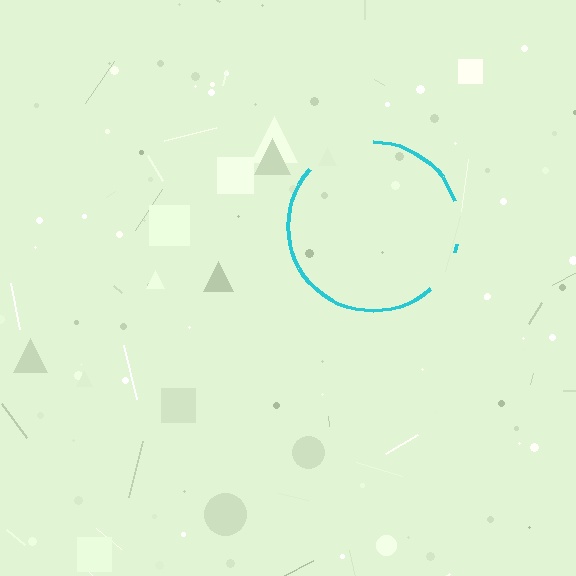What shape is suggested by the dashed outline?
The dashed outline suggests a circle.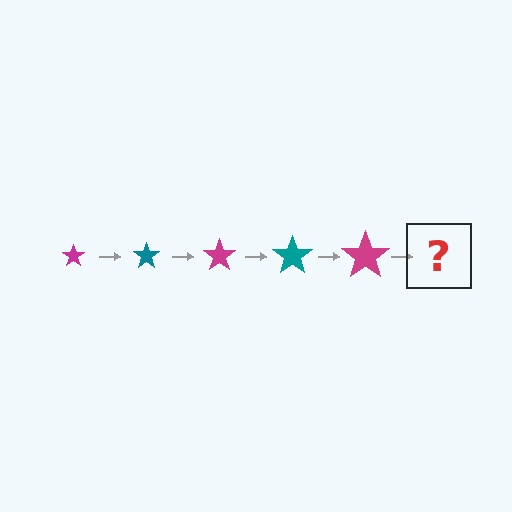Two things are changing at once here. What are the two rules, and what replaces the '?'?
The two rules are that the star grows larger each step and the color cycles through magenta and teal. The '?' should be a teal star, larger than the previous one.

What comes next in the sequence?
The next element should be a teal star, larger than the previous one.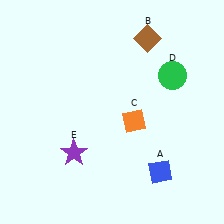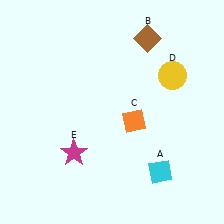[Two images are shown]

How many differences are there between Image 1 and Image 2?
There are 3 differences between the two images.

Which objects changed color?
A changed from blue to cyan. D changed from green to yellow. E changed from purple to magenta.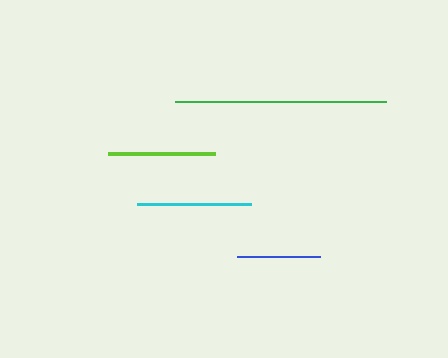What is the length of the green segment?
The green segment is approximately 211 pixels long.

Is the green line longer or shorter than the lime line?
The green line is longer than the lime line.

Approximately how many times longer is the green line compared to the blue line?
The green line is approximately 2.5 times the length of the blue line.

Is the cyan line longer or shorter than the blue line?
The cyan line is longer than the blue line.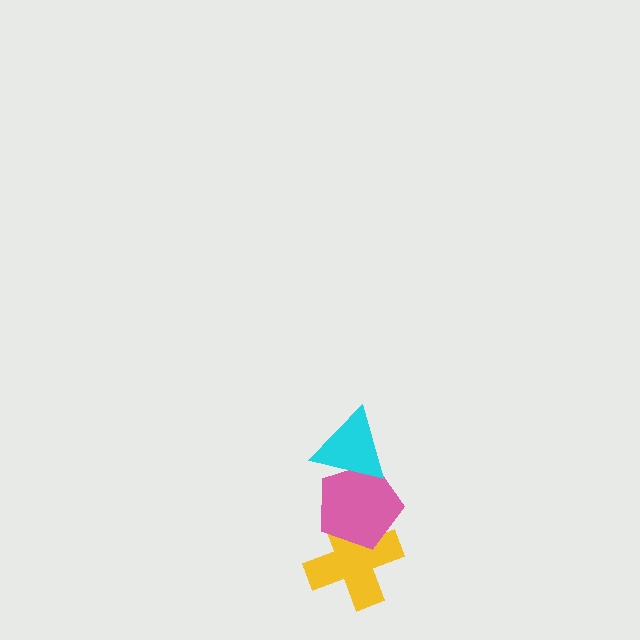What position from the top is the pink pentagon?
The pink pentagon is 2nd from the top.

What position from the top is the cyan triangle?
The cyan triangle is 1st from the top.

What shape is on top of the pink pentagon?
The cyan triangle is on top of the pink pentagon.